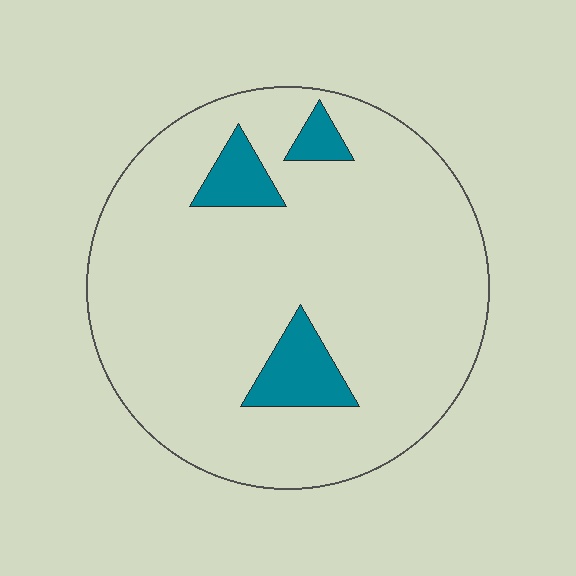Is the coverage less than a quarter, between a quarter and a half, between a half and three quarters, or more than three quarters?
Less than a quarter.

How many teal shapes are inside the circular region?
3.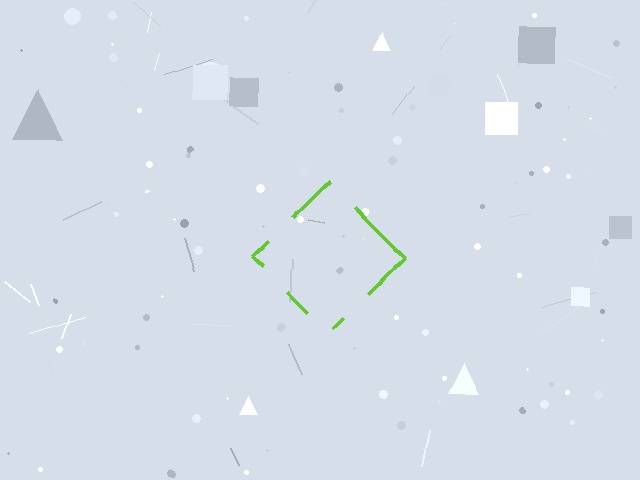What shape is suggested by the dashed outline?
The dashed outline suggests a diamond.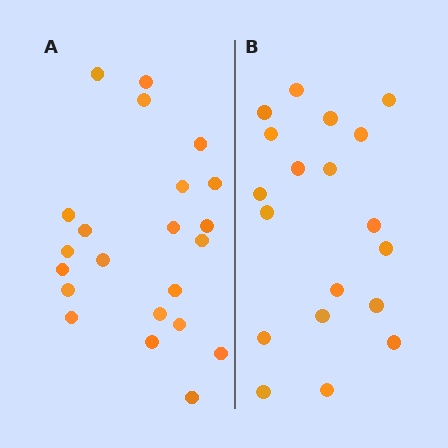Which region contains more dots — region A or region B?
Region A (the left region) has more dots.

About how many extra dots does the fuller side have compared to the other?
Region A has just a few more — roughly 2 or 3 more dots than region B.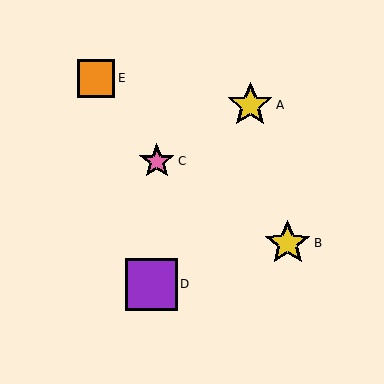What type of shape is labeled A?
Shape A is a yellow star.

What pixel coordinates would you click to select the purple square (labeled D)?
Click at (152, 284) to select the purple square D.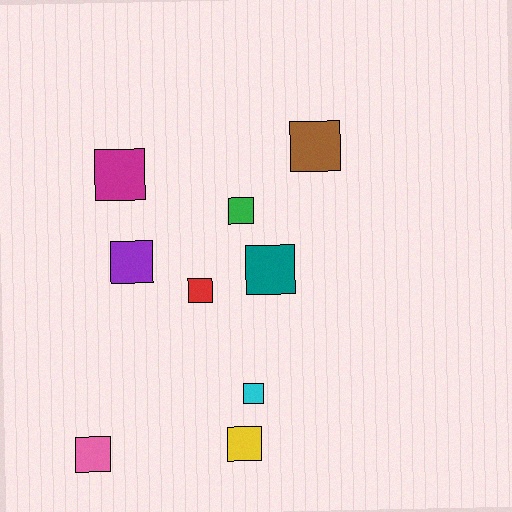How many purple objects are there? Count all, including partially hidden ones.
There is 1 purple object.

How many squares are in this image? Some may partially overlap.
There are 9 squares.